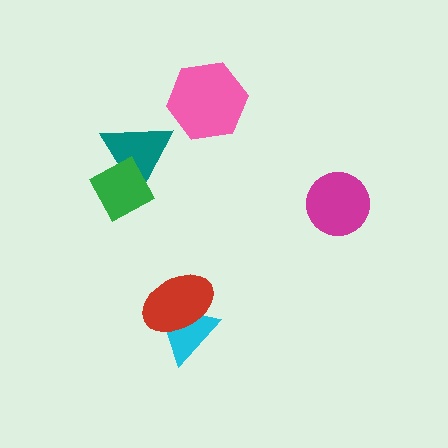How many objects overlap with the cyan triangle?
1 object overlaps with the cyan triangle.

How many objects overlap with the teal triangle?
1 object overlaps with the teal triangle.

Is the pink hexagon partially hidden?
No, no other shape covers it.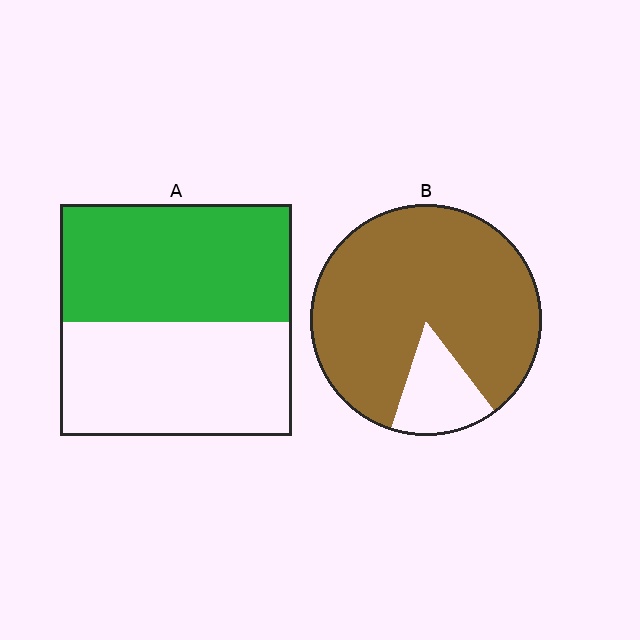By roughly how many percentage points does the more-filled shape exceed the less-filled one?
By roughly 35 percentage points (B over A).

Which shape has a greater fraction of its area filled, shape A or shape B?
Shape B.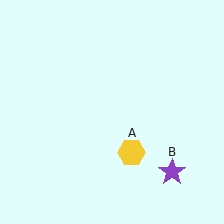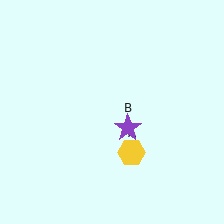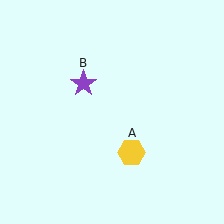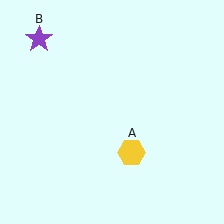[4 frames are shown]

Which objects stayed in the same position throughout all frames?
Yellow hexagon (object A) remained stationary.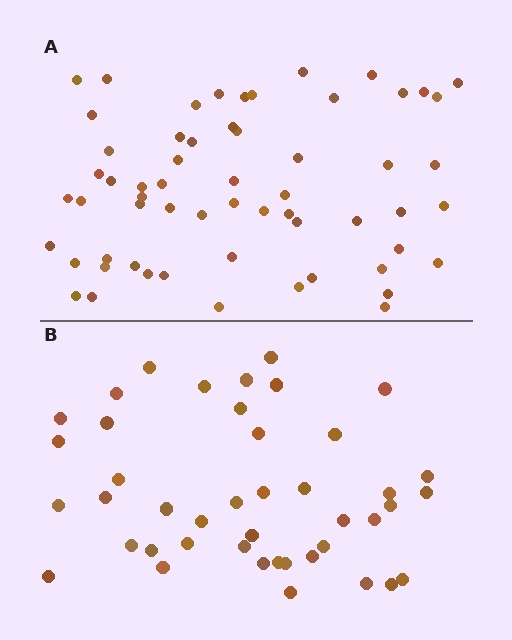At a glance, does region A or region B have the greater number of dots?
Region A (the top region) has more dots.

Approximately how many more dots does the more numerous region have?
Region A has approximately 15 more dots than region B.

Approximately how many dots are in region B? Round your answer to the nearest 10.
About 40 dots. (The exact count is 43, which rounds to 40.)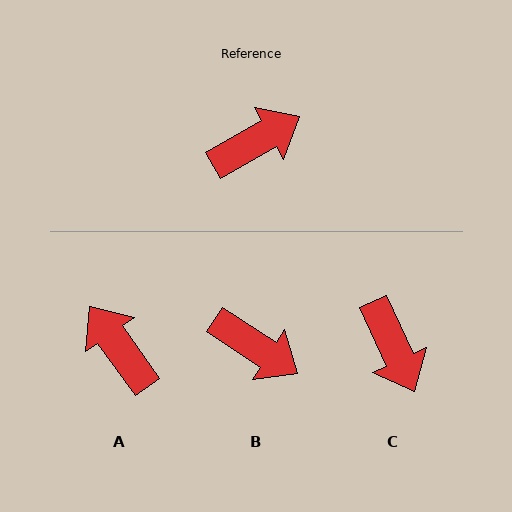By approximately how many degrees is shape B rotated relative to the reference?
Approximately 63 degrees clockwise.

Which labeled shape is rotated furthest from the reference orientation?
A, about 96 degrees away.